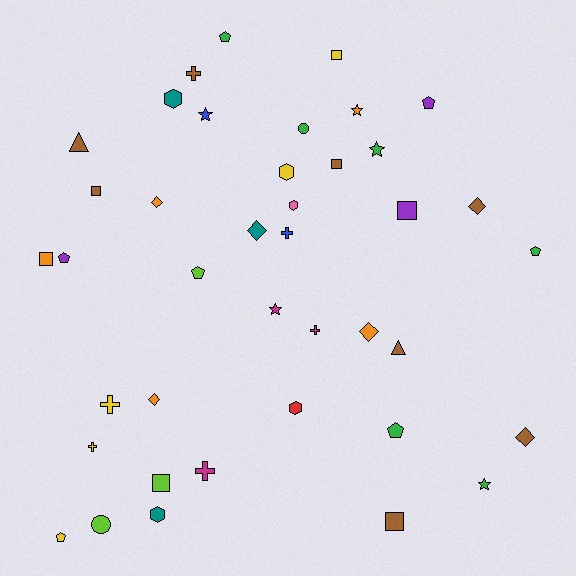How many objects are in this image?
There are 40 objects.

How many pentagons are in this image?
There are 7 pentagons.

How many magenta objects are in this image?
There are 3 magenta objects.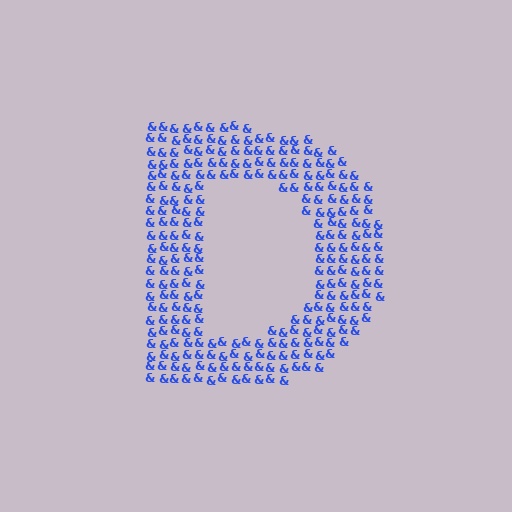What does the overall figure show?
The overall figure shows the letter D.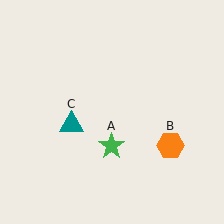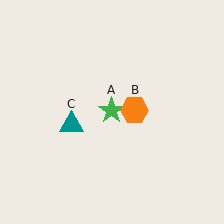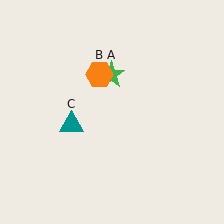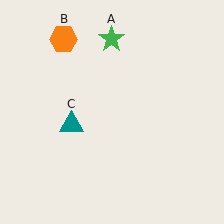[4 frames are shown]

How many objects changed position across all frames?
2 objects changed position: green star (object A), orange hexagon (object B).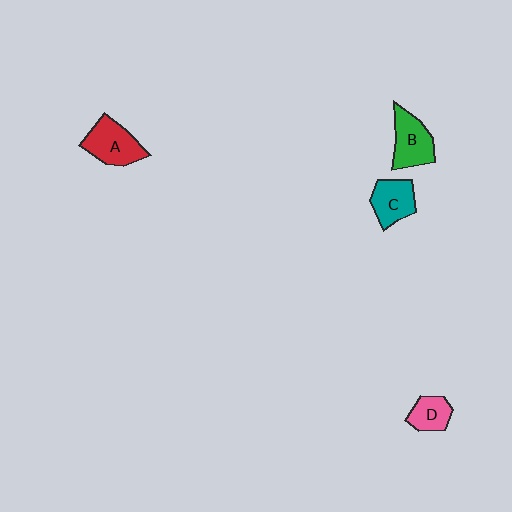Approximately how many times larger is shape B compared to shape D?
Approximately 1.6 times.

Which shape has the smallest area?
Shape D (pink).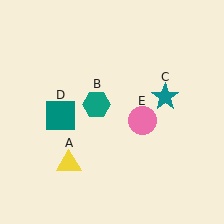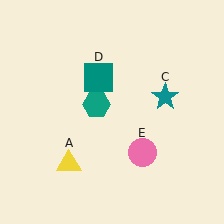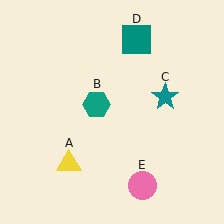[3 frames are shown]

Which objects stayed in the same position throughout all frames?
Yellow triangle (object A) and teal hexagon (object B) and teal star (object C) remained stationary.